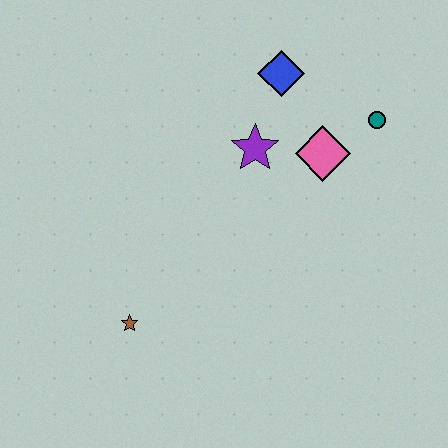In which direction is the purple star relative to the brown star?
The purple star is above the brown star.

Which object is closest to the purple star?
The pink diamond is closest to the purple star.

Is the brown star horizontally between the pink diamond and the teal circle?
No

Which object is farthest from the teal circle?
The brown star is farthest from the teal circle.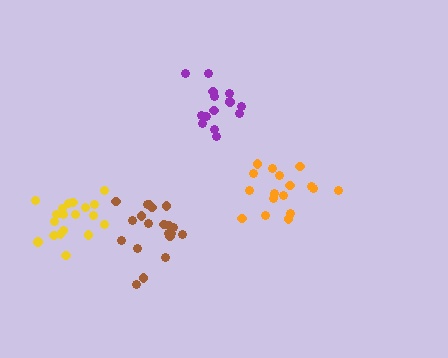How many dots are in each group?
Group 1: 19 dots, Group 2: 17 dots, Group 3: 15 dots, Group 4: 20 dots (71 total).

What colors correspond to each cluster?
The clusters are colored: yellow, orange, purple, brown.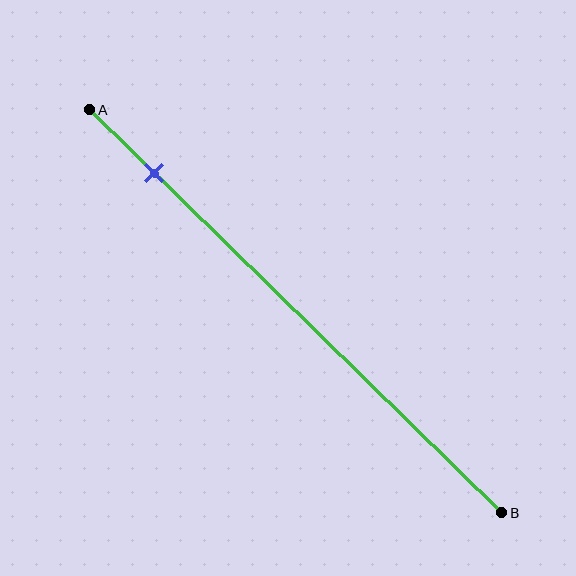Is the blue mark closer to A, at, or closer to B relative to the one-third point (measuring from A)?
The blue mark is closer to point A than the one-third point of segment AB.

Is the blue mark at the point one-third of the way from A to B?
No, the mark is at about 15% from A, not at the 33% one-third point.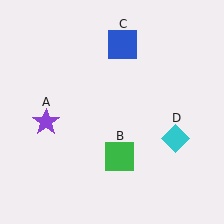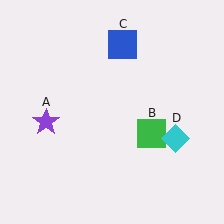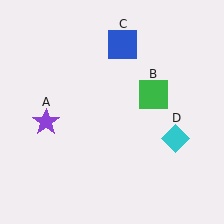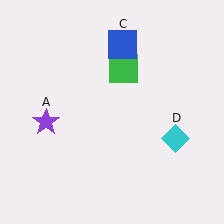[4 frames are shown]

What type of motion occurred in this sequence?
The green square (object B) rotated counterclockwise around the center of the scene.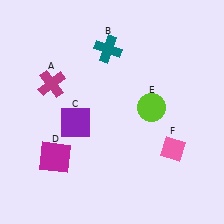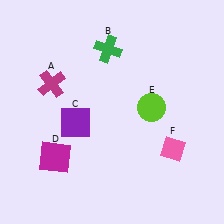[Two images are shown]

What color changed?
The cross (B) changed from teal in Image 1 to green in Image 2.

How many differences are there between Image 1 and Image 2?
There is 1 difference between the two images.